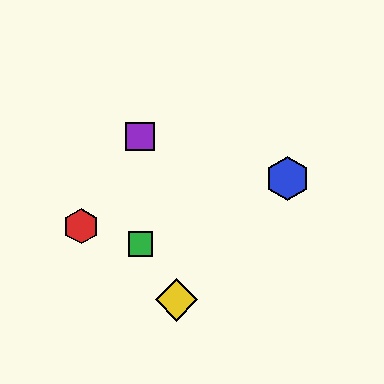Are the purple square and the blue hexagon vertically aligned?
No, the purple square is at x≈140 and the blue hexagon is at x≈287.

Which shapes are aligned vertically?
The green square, the purple square are aligned vertically.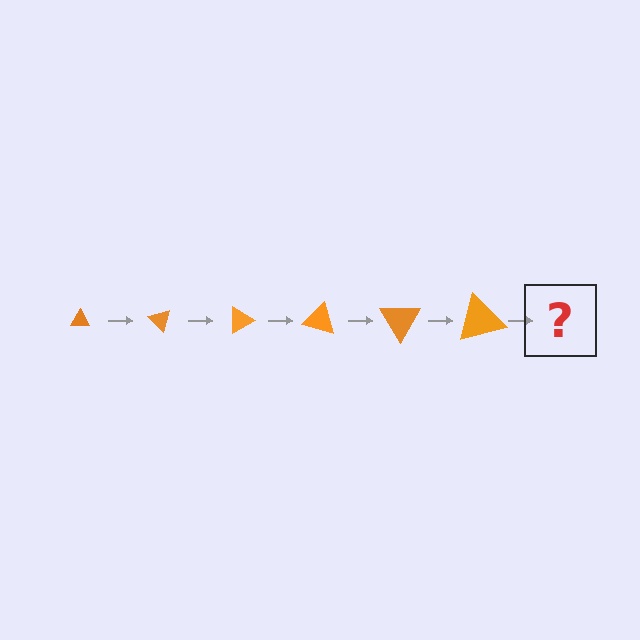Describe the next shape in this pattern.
It should be a triangle, larger than the previous one and rotated 270 degrees from the start.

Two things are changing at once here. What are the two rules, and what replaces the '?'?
The two rules are that the triangle grows larger each step and it rotates 45 degrees each step. The '?' should be a triangle, larger than the previous one and rotated 270 degrees from the start.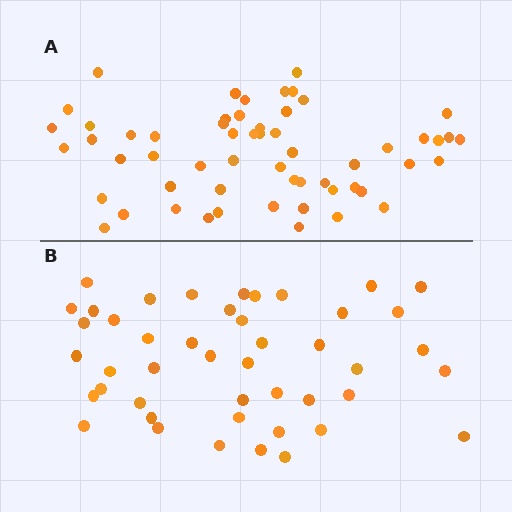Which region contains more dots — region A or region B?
Region A (the top region) has more dots.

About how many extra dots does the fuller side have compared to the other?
Region A has roughly 12 or so more dots than region B.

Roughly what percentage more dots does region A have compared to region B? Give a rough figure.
About 25% more.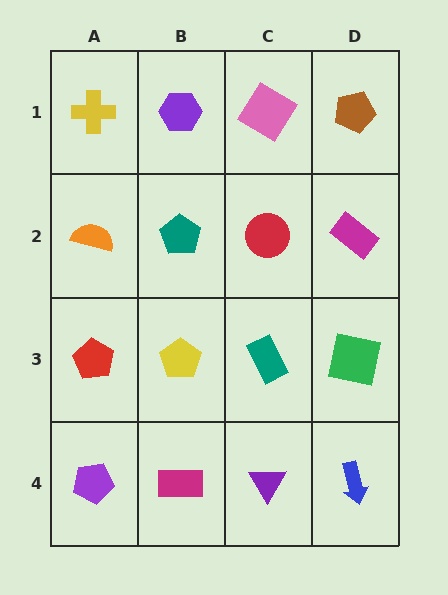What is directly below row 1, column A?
An orange semicircle.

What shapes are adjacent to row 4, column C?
A teal rectangle (row 3, column C), a magenta rectangle (row 4, column B), a blue arrow (row 4, column D).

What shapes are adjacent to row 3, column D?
A magenta rectangle (row 2, column D), a blue arrow (row 4, column D), a teal rectangle (row 3, column C).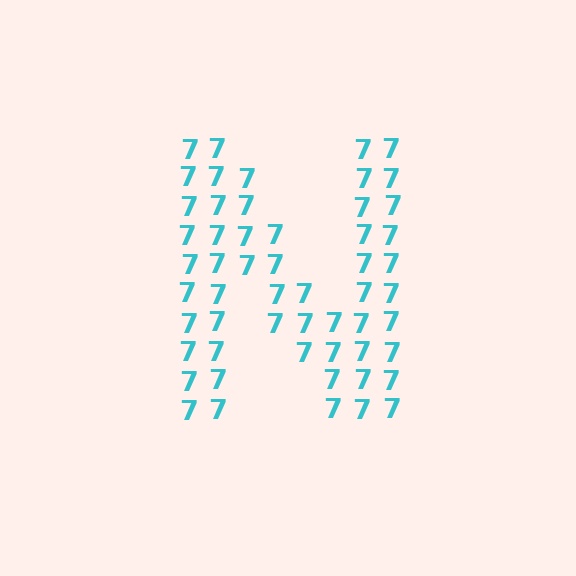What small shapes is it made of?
It is made of small digit 7's.